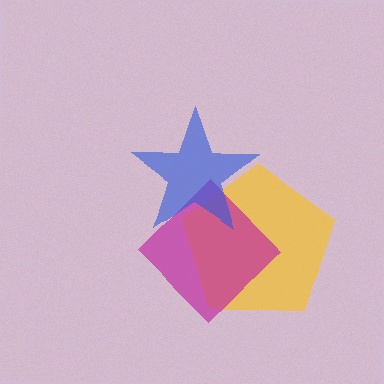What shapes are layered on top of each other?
The layered shapes are: a yellow pentagon, a magenta diamond, a blue star.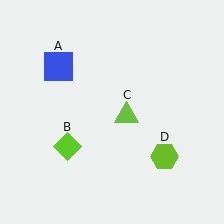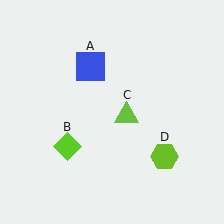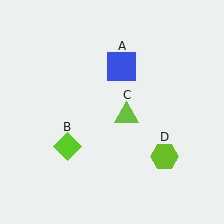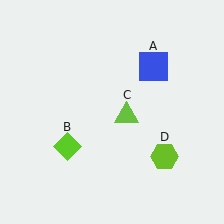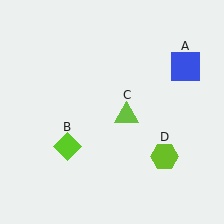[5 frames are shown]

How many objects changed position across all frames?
1 object changed position: blue square (object A).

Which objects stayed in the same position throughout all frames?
Lime diamond (object B) and lime triangle (object C) and lime hexagon (object D) remained stationary.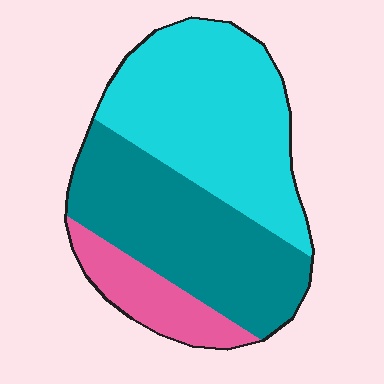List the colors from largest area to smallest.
From largest to smallest: cyan, teal, pink.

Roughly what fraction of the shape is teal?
Teal takes up about two fifths (2/5) of the shape.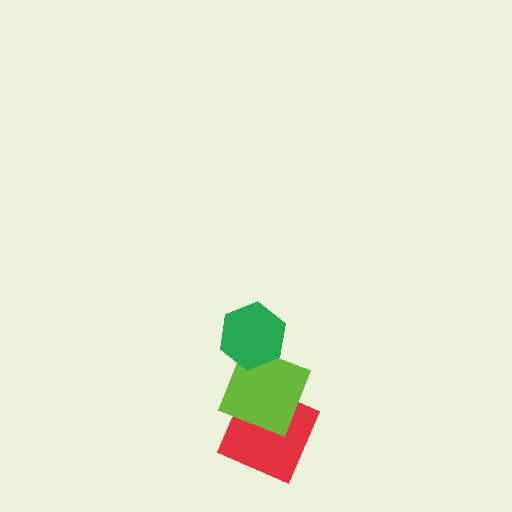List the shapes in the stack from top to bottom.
From top to bottom: the green hexagon, the lime square, the red square.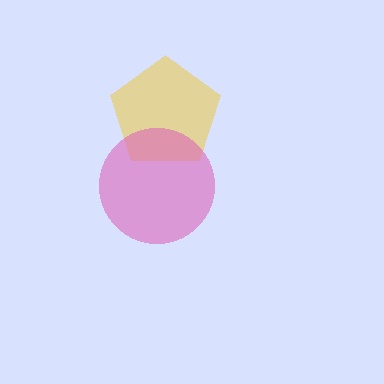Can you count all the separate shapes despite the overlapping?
Yes, there are 2 separate shapes.